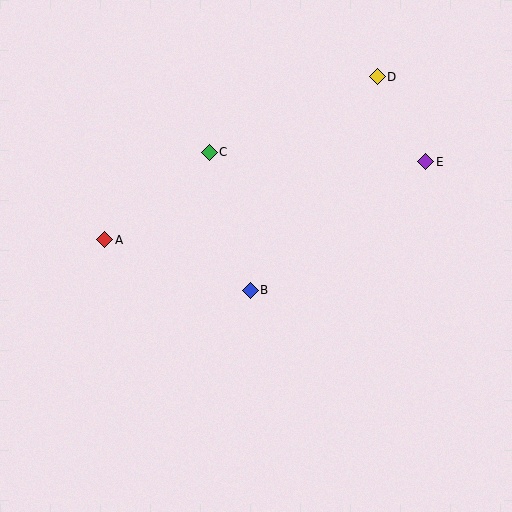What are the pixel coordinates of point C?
Point C is at (209, 152).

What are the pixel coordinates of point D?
Point D is at (377, 77).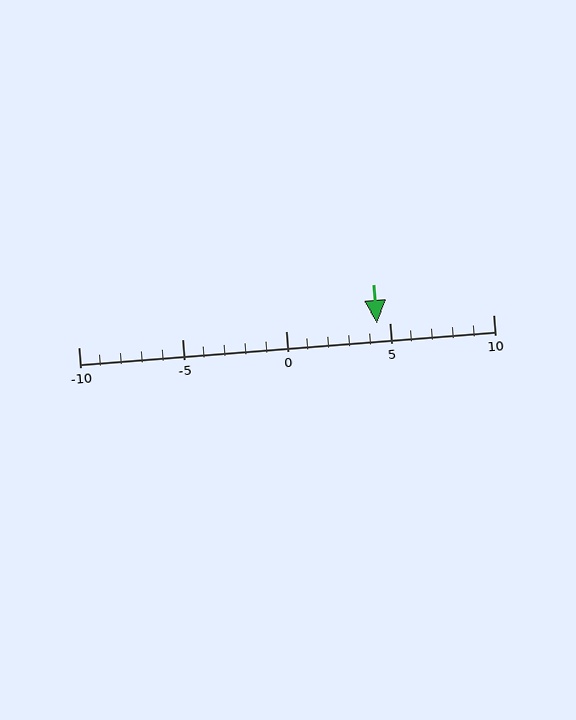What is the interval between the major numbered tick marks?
The major tick marks are spaced 5 units apart.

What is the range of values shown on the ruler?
The ruler shows values from -10 to 10.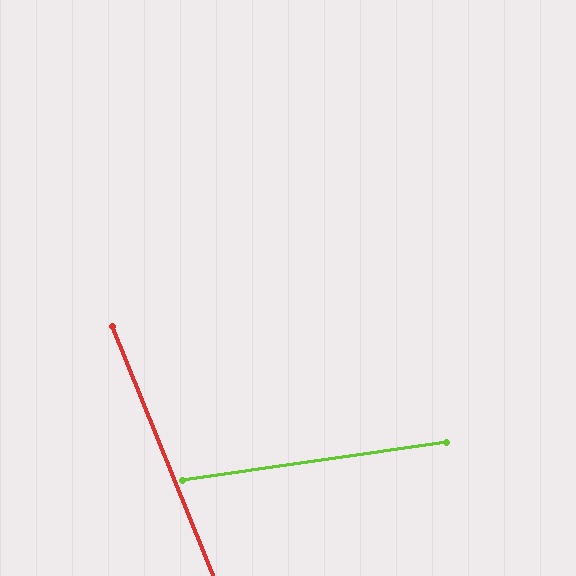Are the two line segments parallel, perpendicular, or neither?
Neither parallel nor perpendicular — they differ by about 76°.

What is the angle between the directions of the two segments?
Approximately 76 degrees.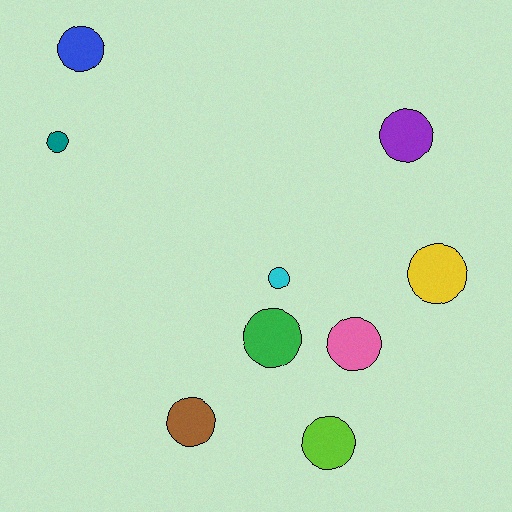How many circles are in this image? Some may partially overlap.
There are 9 circles.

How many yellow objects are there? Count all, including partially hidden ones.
There is 1 yellow object.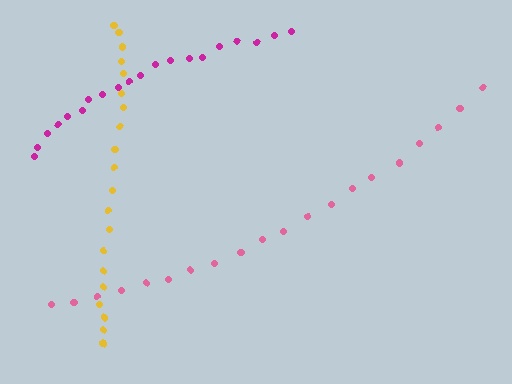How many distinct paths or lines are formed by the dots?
There are 3 distinct paths.